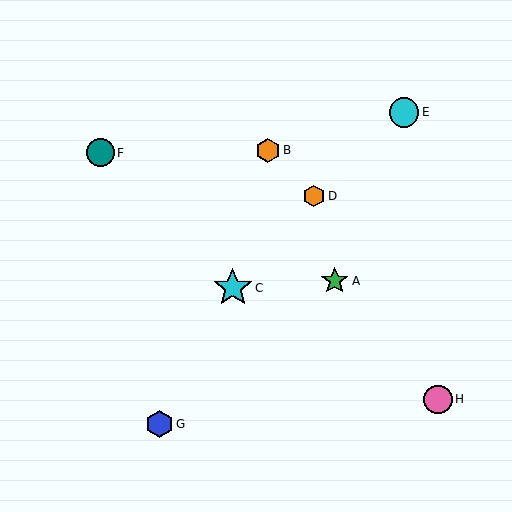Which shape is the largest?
The cyan star (labeled C) is the largest.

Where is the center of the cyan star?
The center of the cyan star is at (233, 288).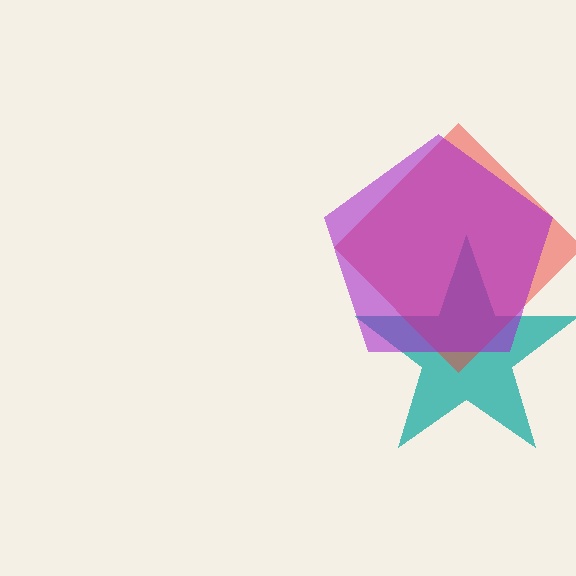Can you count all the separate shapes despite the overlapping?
Yes, there are 3 separate shapes.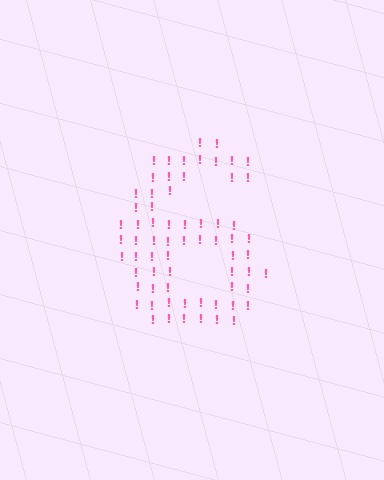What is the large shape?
The large shape is the digit 6.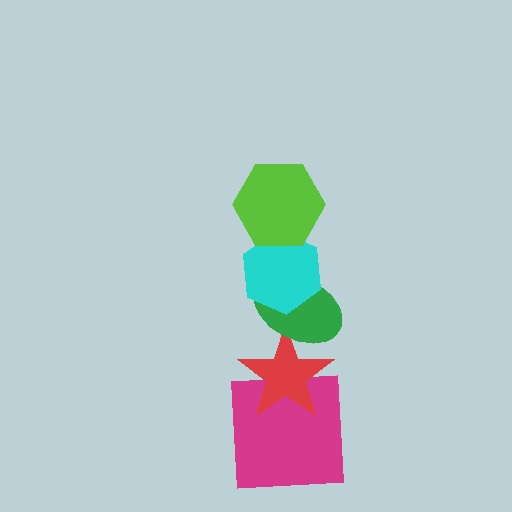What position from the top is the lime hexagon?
The lime hexagon is 1st from the top.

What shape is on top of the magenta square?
The red star is on top of the magenta square.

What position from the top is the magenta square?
The magenta square is 5th from the top.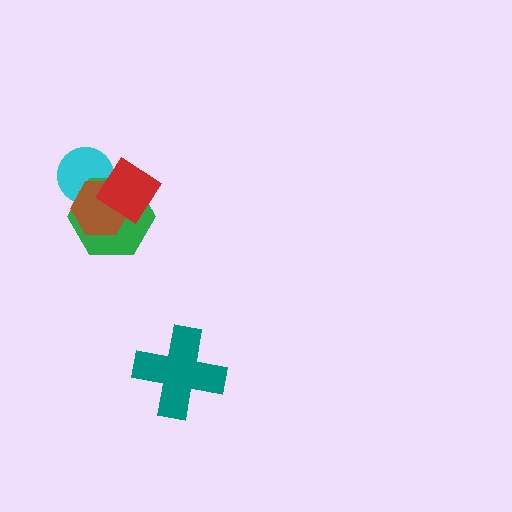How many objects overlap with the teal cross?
0 objects overlap with the teal cross.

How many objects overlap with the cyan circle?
3 objects overlap with the cyan circle.